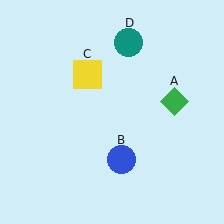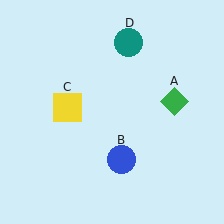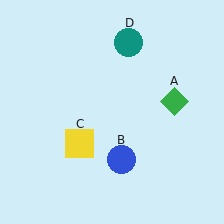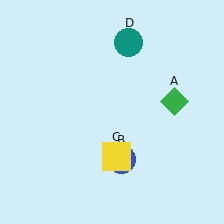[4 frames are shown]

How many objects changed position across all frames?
1 object changed position: yellow square (object C).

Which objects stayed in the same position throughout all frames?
Green diamond (object A) and blue circle (object B) and teal circle (object D) remained stationary.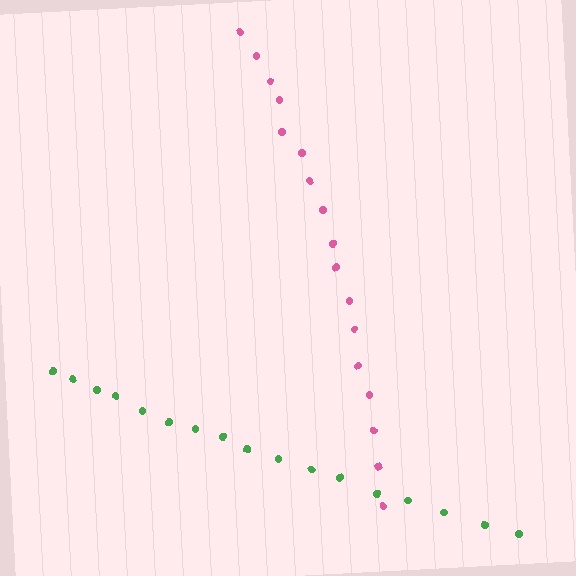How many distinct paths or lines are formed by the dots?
There are 2 distinct paths.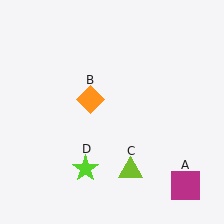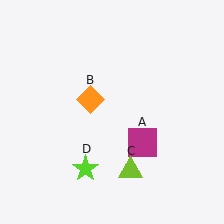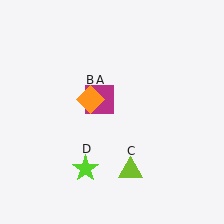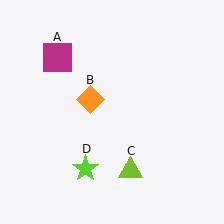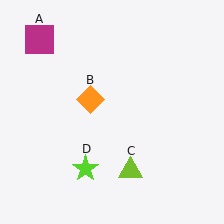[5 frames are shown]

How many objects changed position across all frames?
1 object changed position: magenta square (object A).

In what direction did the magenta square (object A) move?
The magenta square (object A) moved up and to the left.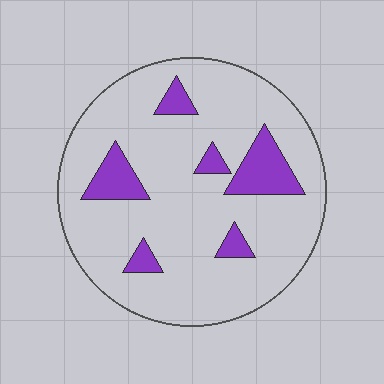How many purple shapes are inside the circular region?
6.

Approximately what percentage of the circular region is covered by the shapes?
Approximately 15%.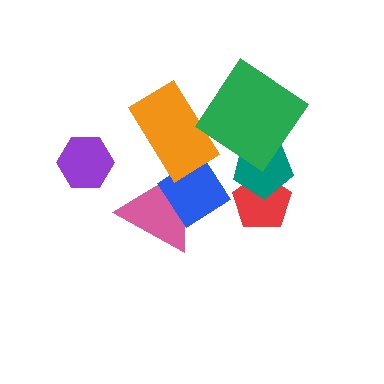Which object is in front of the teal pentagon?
The green diamond is in front of the teal pentagon.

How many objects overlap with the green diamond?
1 object overlaps with the green diamond.